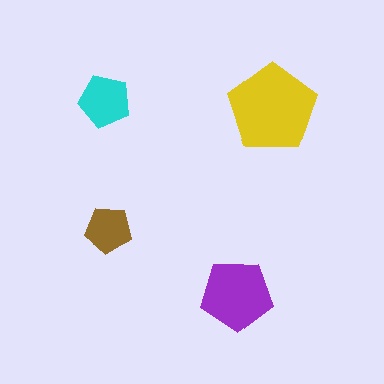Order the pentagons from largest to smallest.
the yellow one, the purple one, the cyan one, the brown one.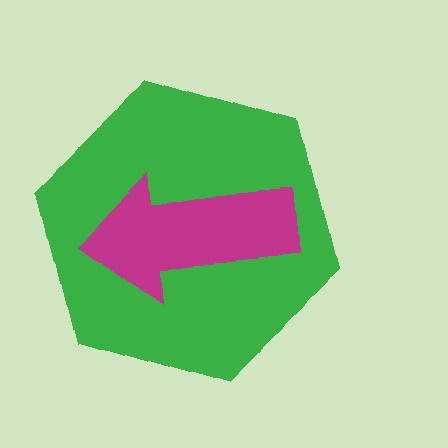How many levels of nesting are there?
2.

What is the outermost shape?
The green hexagon.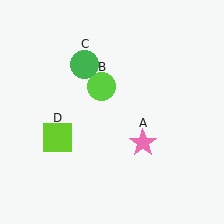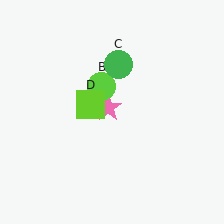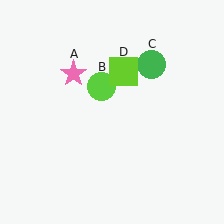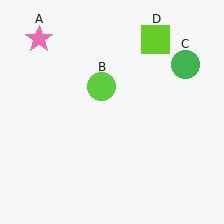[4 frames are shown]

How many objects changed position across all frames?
3 objects changed position: pink star (object A), green circle (object C), lime square (object D).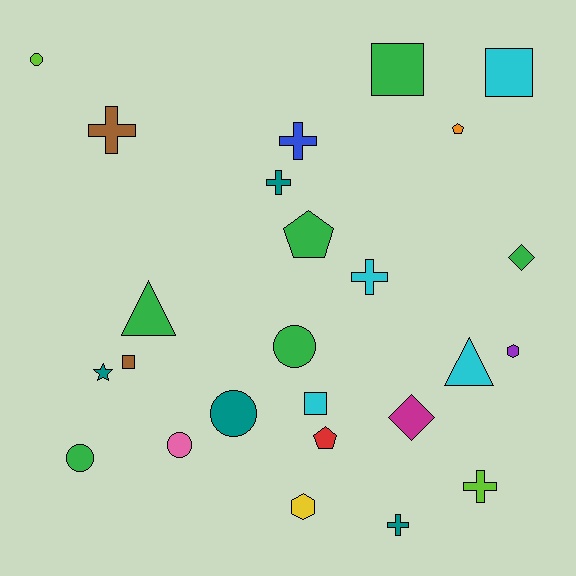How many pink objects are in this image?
There is 1 pink object.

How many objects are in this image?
There are 25 objects.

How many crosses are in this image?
There are 6 crosses.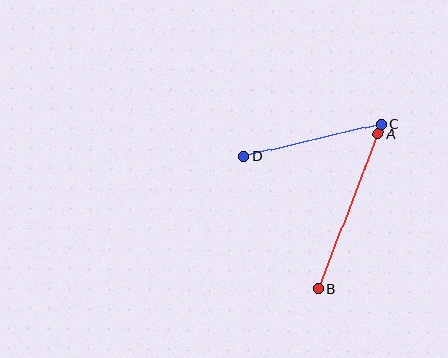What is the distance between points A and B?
The distance is approximately 167 pixels.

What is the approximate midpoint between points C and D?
The midpoint is at approximately (312, 140) pixels.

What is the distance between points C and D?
The distance is approximately 140 pixels.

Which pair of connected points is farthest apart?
Points A and B are farthest apart.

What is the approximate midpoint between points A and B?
The midpoint is at approximately (348, 211) pixels.